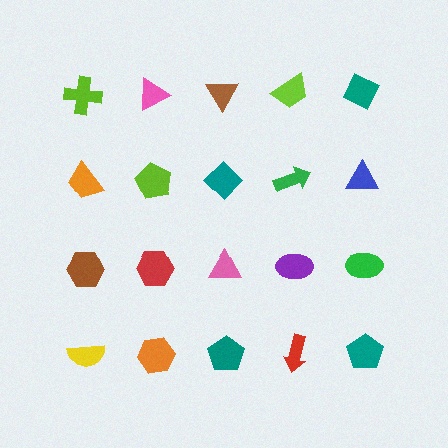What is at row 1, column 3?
A brown triangle.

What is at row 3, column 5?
A green ellipse.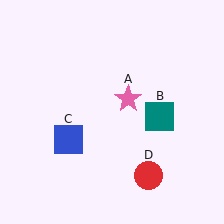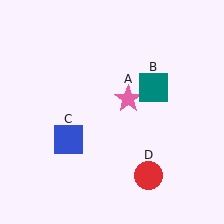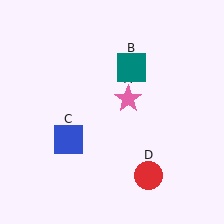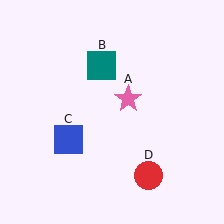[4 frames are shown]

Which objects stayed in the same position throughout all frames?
Pink star (object A) and blue square (object C) and red circle (object D) remained stationary.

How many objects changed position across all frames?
1 object changed position: teal square (object B).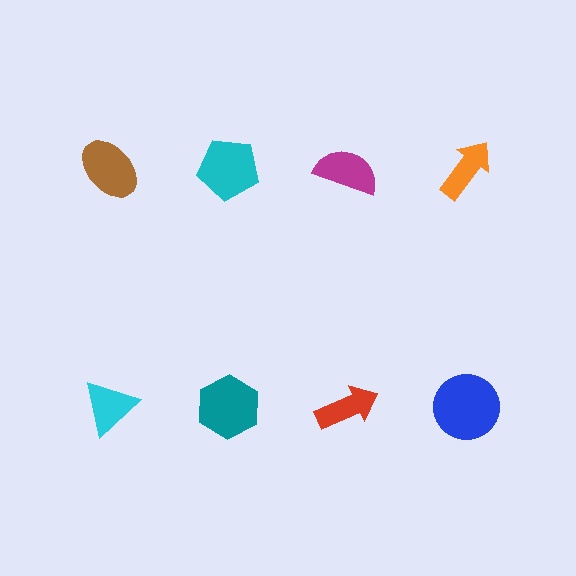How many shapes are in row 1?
4 shapes.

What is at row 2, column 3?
A red arrow.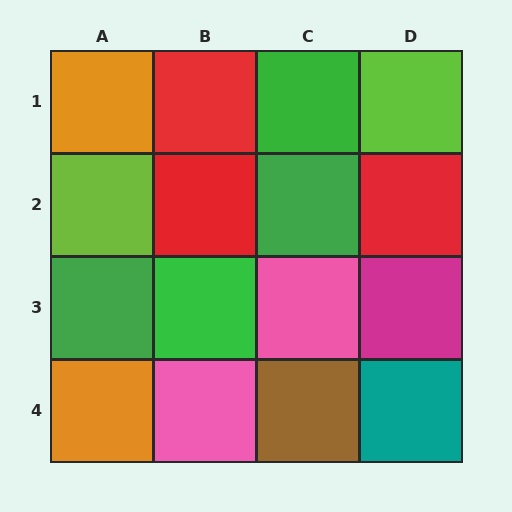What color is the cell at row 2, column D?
Red.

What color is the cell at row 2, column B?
Red.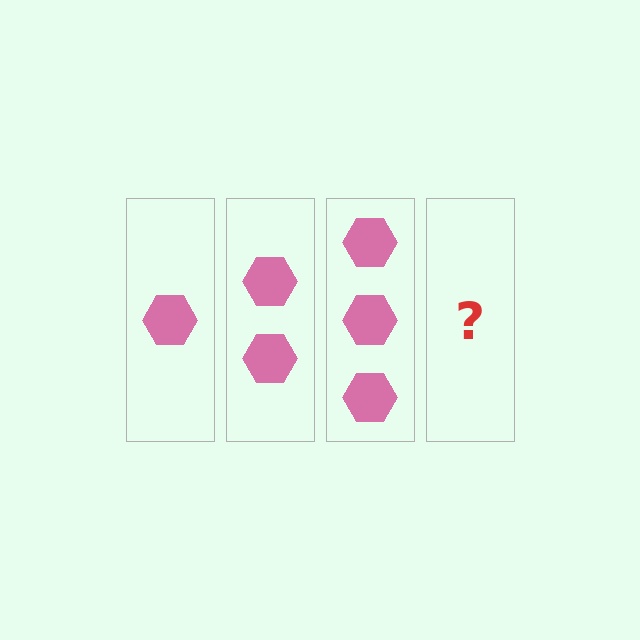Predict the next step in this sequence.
The next step is 4 hexagons.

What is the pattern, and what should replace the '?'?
The pattern is that each step adds one more hexagon. The '?' should be 4 hexagons.